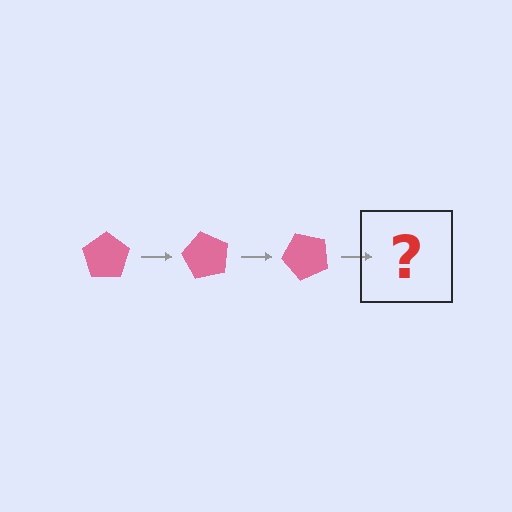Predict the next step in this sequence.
The next step is a pink pentagon rotated 180 degrees.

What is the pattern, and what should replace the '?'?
The pattern is that the pentagon rotates 60 degrees each step. The '?' should be a pink pentagon rotated 180 degrees.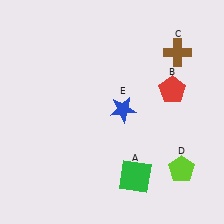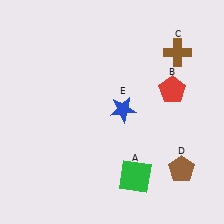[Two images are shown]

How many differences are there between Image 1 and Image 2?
There is 1 difference between the two images.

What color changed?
The pentagon (D) changed from lime in Image 1 to brown in Image 2.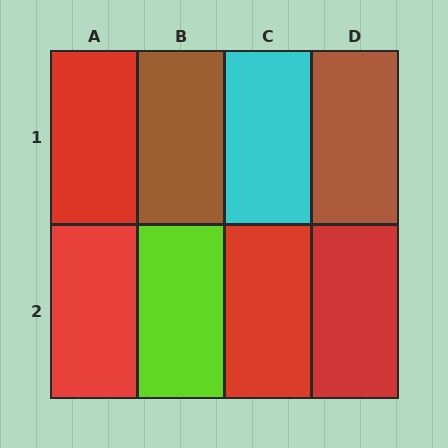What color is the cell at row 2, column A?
Red.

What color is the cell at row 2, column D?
Red.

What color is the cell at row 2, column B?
Lime.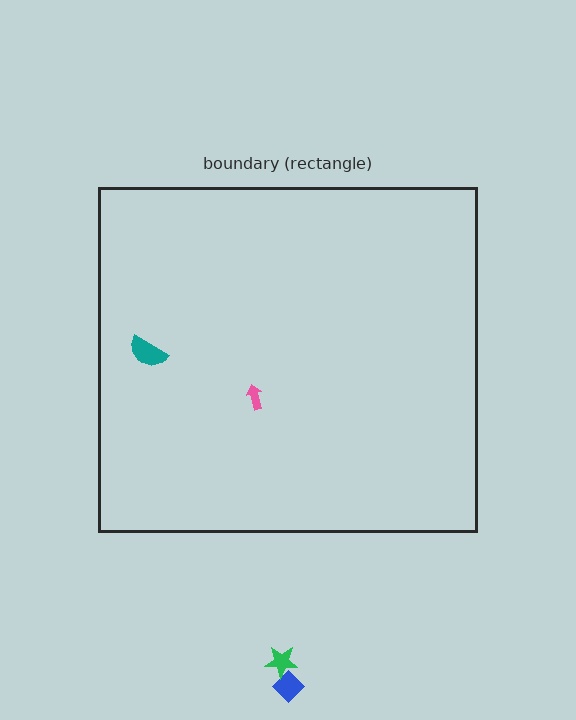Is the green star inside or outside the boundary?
Outside.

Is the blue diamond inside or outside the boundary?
Outside.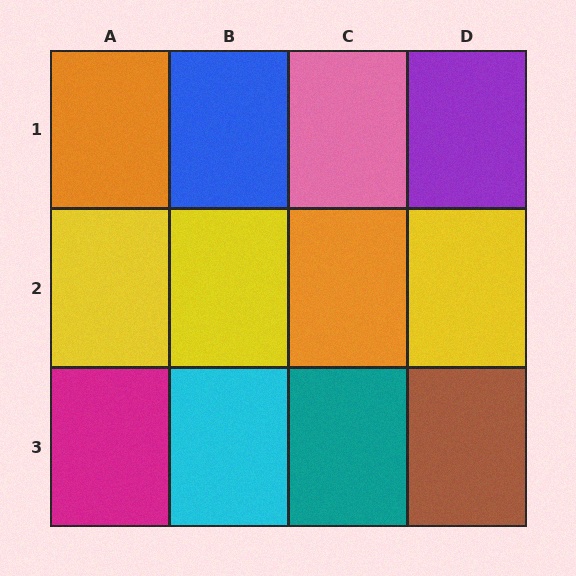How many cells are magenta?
1 cell is magenta.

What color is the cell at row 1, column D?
Purple.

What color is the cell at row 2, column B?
Yellow.